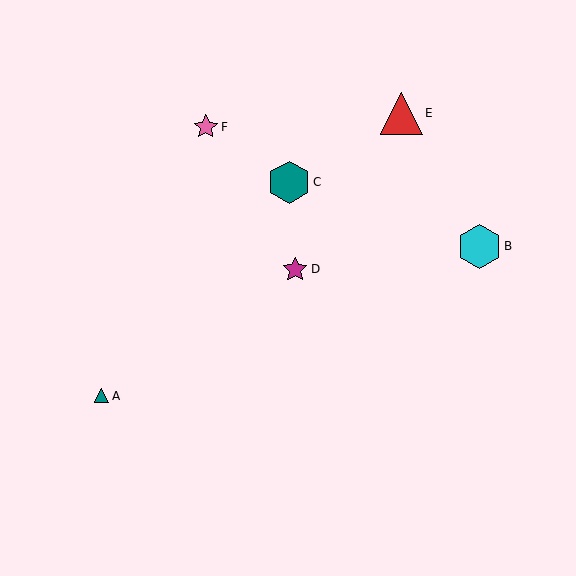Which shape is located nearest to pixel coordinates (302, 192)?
The teal hexagon (labeled C) at (289, 182) is nearest to that location.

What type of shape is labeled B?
Shape B is a cyan hexagon.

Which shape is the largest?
The cyan hexagon (labeled B) is the largest.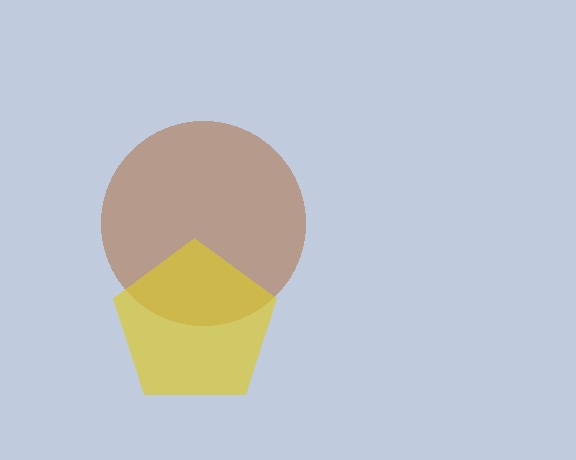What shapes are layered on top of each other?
The layered shapes are: a brown circle, a yellow pentagon.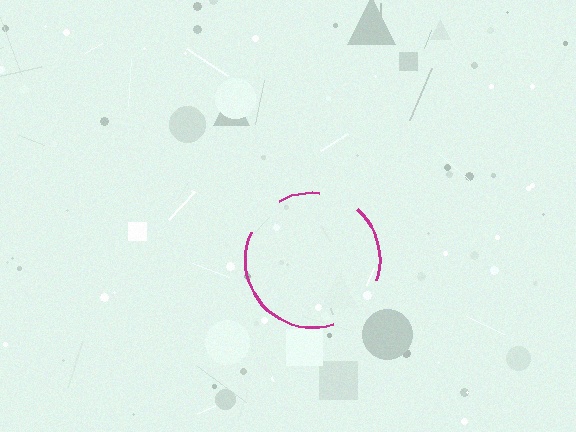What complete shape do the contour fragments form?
The contour fragments form a circle.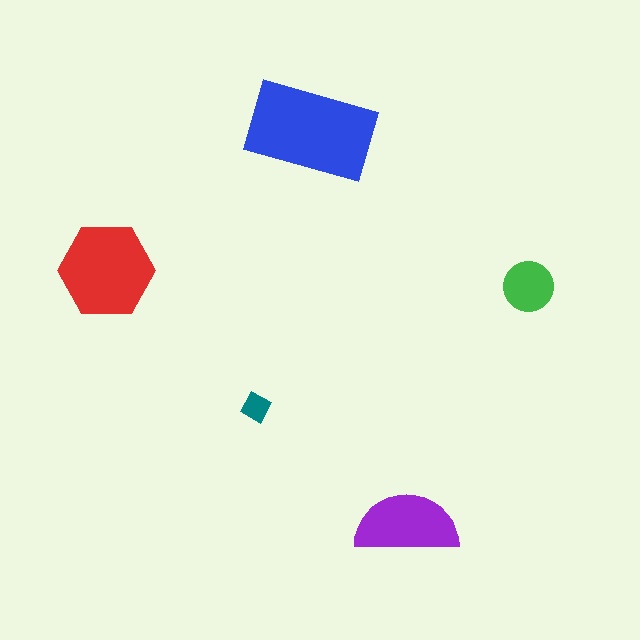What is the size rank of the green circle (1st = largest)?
4th.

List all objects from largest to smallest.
The blue rectangle, the red hexagon, the purple semicircle, the green circle, the teal diamond.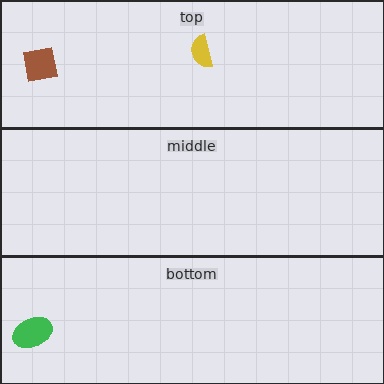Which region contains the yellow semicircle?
The top region.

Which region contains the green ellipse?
The bottom region.